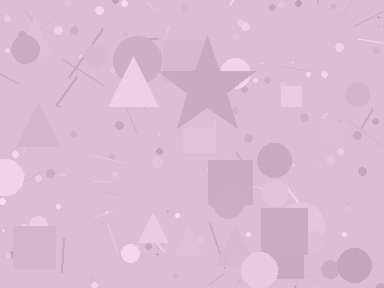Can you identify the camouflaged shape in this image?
The camouflaged shape is a star.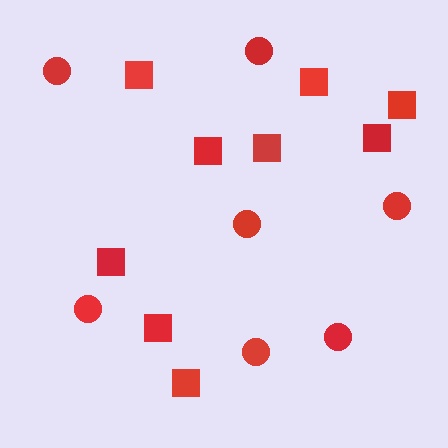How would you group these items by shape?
There are 2 groups: one group of squares (9) and one group of circles (7).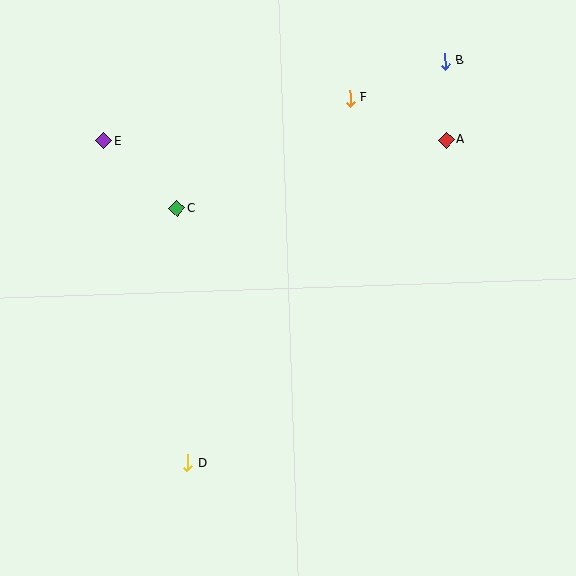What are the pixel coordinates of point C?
Point C is at (177, 208).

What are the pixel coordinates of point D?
Point D is at (187, 463).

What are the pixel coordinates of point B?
Point B is at (445, 61).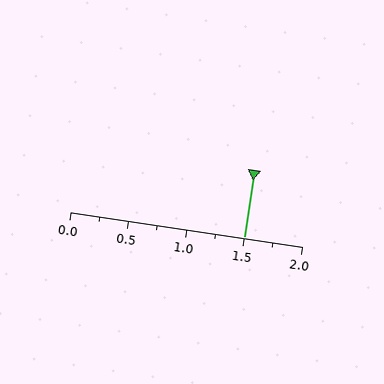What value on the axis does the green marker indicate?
The marker indicates approximately 1.5.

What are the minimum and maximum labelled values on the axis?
The axis runs from 0.0 to 2.0.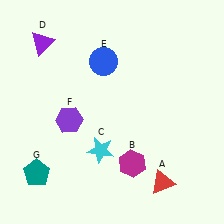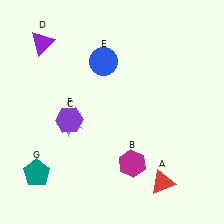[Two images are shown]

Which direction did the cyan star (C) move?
The cyan star (C) moved left.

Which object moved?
The cyan star (C) moved left.